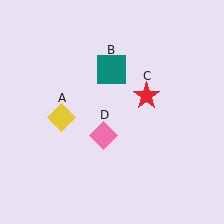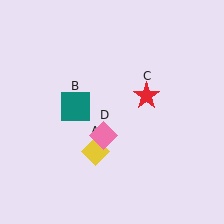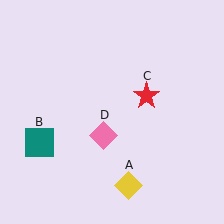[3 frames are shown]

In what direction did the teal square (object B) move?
The teal square (object B) moved down and to the left.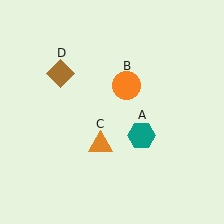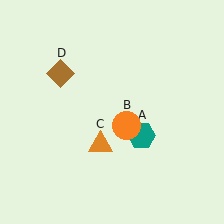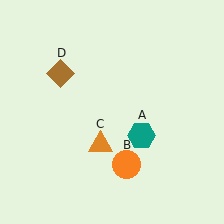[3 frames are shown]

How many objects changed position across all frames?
1 object changed position: orange circle (object B).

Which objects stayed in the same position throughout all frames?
Teal hexagon (object A) and orange triangle (object C) and brown diamond (object D) remained stationary.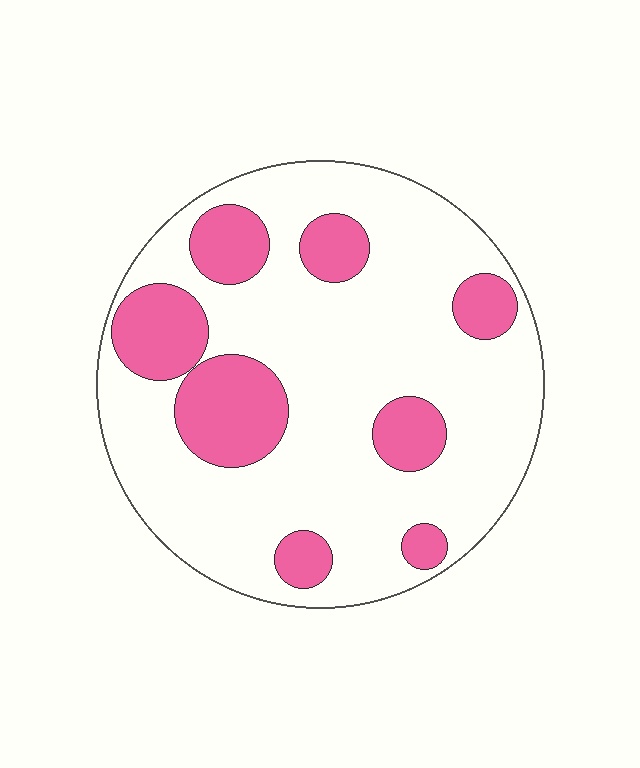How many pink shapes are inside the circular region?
8.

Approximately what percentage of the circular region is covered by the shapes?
Approximately 25%.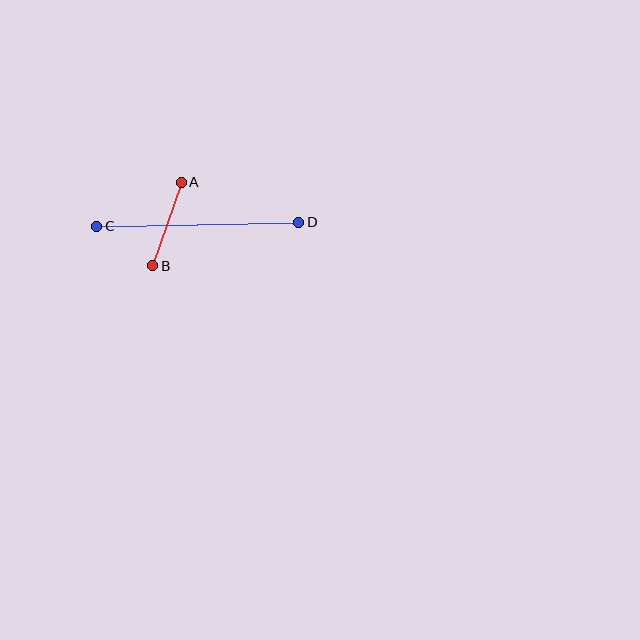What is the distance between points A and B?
The distance is approximately 89 pixels.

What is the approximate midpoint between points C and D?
The midpoint is at approximately (198, 224) pixels.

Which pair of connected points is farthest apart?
Points C and D are farthest apart.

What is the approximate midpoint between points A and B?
The midpoint is at approximately (167, 224) pixels.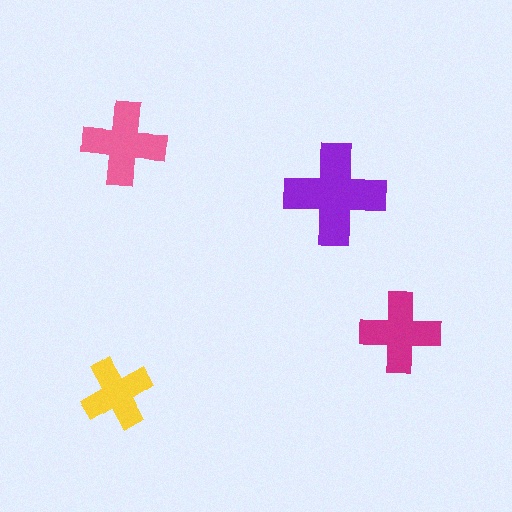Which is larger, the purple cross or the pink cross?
The purple one.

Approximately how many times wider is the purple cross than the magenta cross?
About 1.5 times wider.